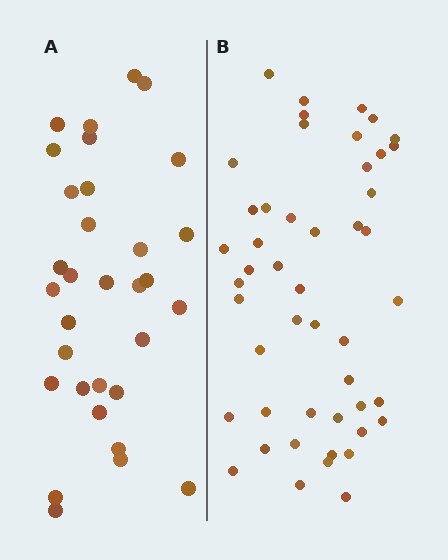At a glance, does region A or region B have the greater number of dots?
Region B (the right region) has more dots.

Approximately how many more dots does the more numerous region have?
Region B has approximately 15 more dots than region A.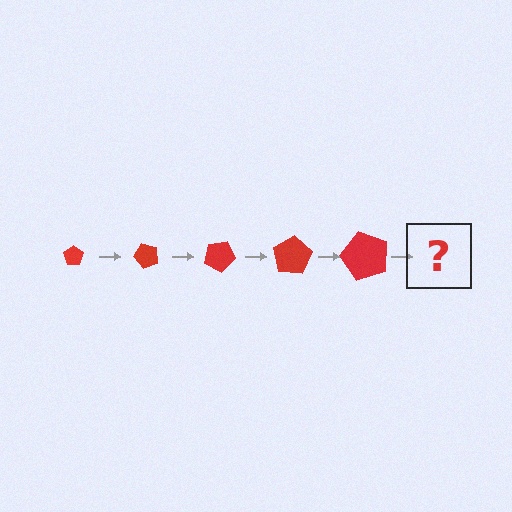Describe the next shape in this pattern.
It should be a pentagon, larger than the previous one and rotated 250 degrees from the start.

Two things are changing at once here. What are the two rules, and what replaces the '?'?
The two rules are that the pentagon grows larger each step and it rotates 50 degrees each step. The '?' should be a pentagon, larger than the previous one and rotated 250 degrees from the start.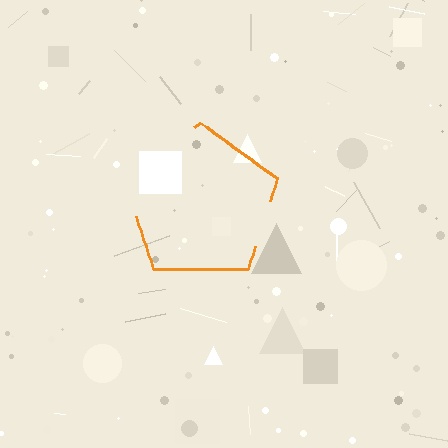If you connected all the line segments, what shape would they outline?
They would outline a pentagon.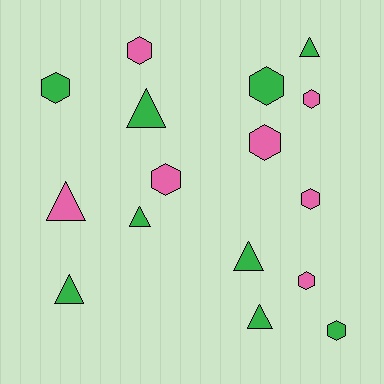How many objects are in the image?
There are 16 objects.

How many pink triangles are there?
There is 1 pink triangle.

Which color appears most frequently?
Green, with 9 objects.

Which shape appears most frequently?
Hexagon, with 9 objects.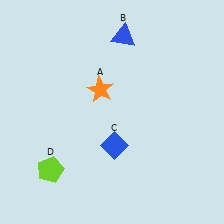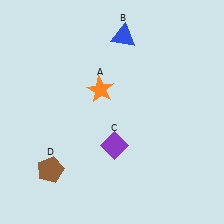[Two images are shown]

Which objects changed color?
C changed from blue to purple. D changed from lime to brown.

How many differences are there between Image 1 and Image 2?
There are 2 differences between the two images.